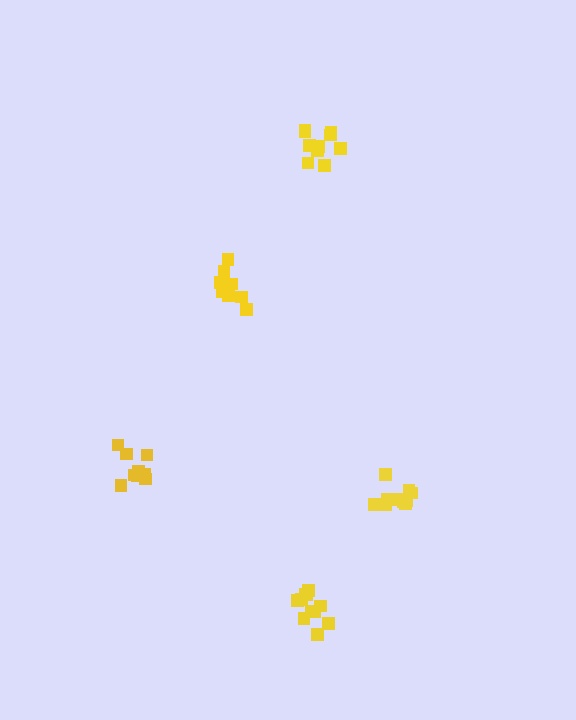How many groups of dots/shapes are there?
There are 5 groups.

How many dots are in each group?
Group 1: 11 dots, Group 2: 8 dots, Group 3: 11 dots, Group 4: 10 dots, Group 5: 9 dots (49 total).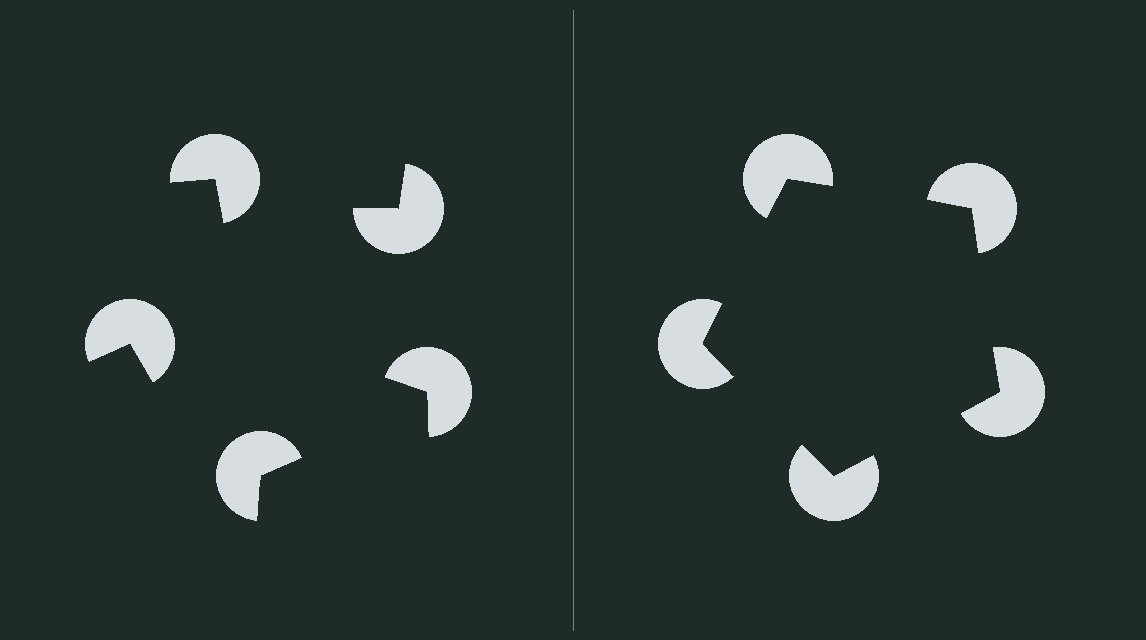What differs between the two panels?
The pac-man discs are positioned identically on both sides; only the wedge orientations differ. On the right they align to a pentagon; on the left they are misaligned.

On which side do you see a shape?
An illusory pentagon appears on the right side. On the left side the wedge cuts are rotated, so no coherent shape forms.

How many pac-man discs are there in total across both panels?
10 — 5 on each side.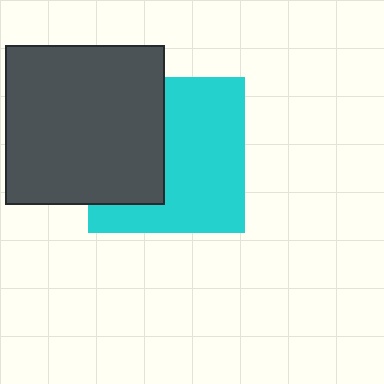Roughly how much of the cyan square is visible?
About half of it is visible (roughly 59%).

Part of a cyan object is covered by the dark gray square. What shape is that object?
It is a square.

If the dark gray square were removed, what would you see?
You would see the complete cyan square.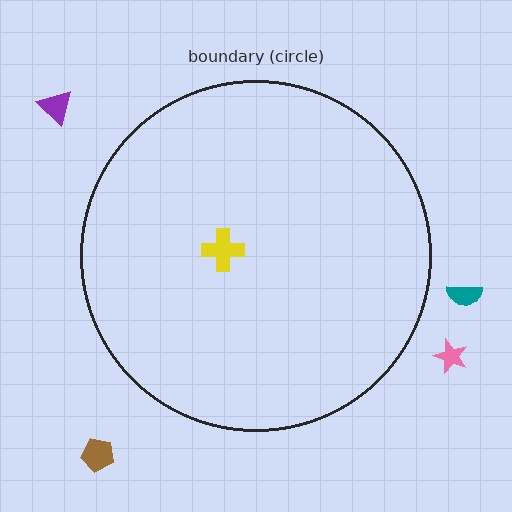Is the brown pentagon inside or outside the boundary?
Outside.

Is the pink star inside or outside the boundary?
Outside.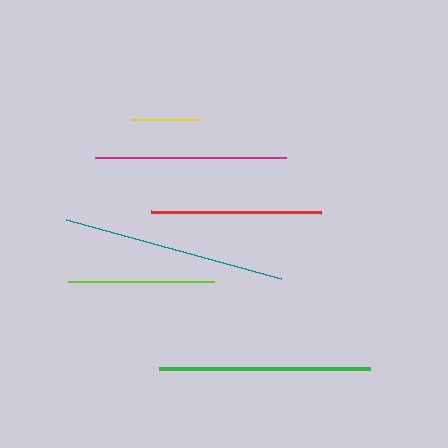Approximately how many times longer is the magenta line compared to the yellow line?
The magenta line is approximately 2.8 times the length of the yellow line.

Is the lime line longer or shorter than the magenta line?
The magenta line is longer than the lime line.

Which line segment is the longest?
The teal line is the longest at approximately 223 pixels.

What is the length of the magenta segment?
The magenta segment is approximately 192 pixels long.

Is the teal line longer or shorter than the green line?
The teal line is longer than the green line.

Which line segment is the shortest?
The yellow line is the shortest at approximately 69 pixels.